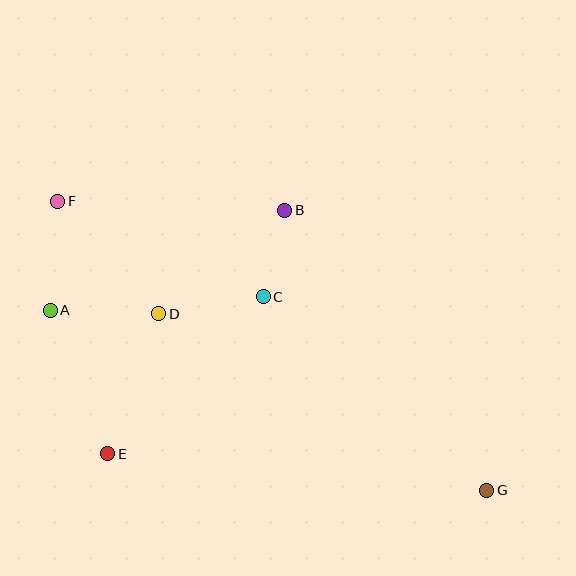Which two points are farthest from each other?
Points F and G are farthest from each other.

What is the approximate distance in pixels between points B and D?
The distance between B and D is approximately 163 pixels.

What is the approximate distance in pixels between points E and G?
The distance between E and G is approximately 381 pixels.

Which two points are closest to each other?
Points B and C are closest to each other.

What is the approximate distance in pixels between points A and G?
The distance between A and G is approximately 472 pixels.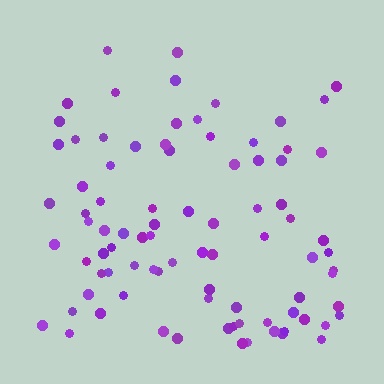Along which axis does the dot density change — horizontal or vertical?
Vertical.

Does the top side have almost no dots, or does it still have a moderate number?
Still a moderate number, just noticeably fewer than the bottom.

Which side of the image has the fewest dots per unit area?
The top.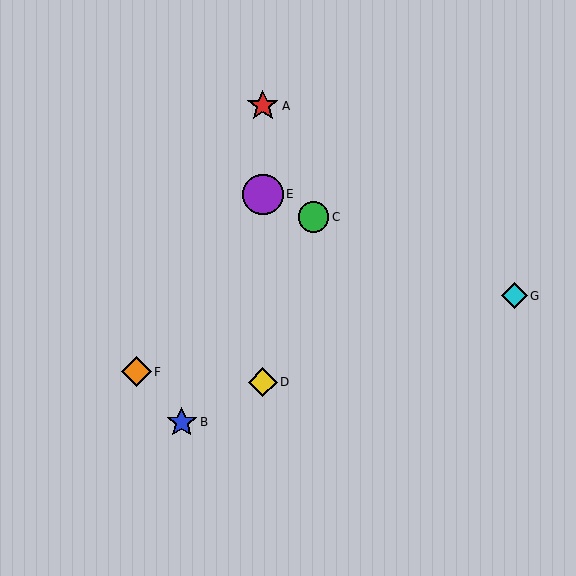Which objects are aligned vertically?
Objects A, D, E are aligned vertically.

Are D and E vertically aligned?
Yes, both are at x≈263.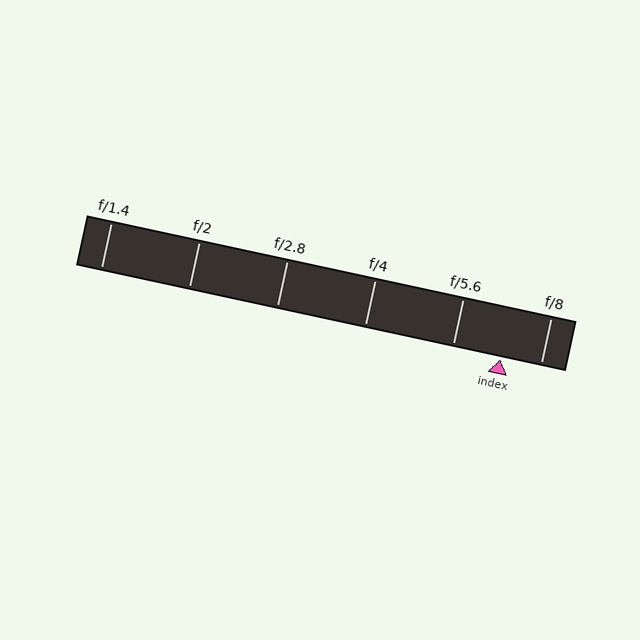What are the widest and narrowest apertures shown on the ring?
The widest aperture shown is f/1.4 and the narrowest is f/8.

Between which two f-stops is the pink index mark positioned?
The index mark is between f/5.6 and f/8.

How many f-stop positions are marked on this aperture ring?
There are 6 f-stop positions marked.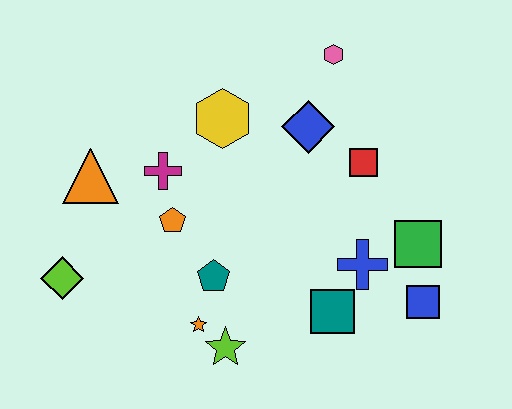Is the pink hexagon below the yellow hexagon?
No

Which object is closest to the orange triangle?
The magenta cross is closest to the orange triangle.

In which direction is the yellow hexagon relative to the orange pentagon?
The yellow hexagon is above the orange pentagon.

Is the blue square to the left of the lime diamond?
No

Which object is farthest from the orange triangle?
The blue square is farthest from the orange triangle.